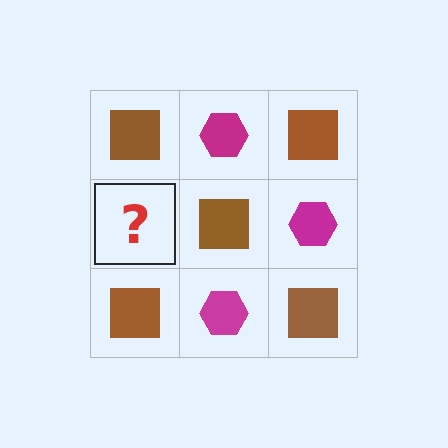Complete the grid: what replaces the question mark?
The question mark should be replaced with a magenta hexagon.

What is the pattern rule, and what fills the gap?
The rule is that it alternates brown square and magenta hexagon in a checkerboard pattern. The gap should be filled with a magenta hexagon.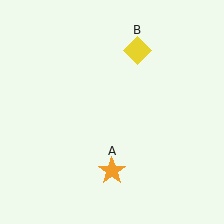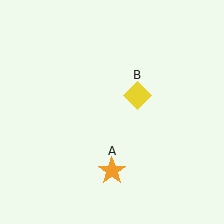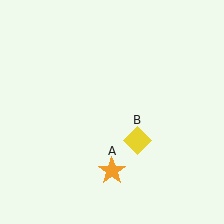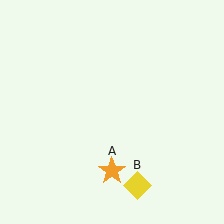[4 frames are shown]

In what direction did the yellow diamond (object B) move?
The yellow diamond (object B) moved down.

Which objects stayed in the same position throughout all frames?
Orange star (object A) remained stationary.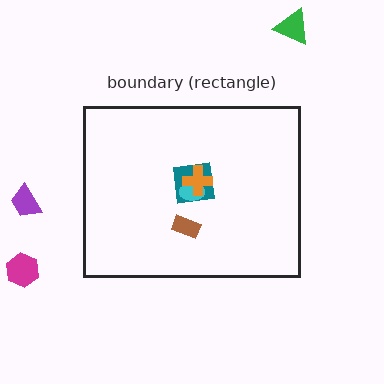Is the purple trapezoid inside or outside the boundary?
Outside.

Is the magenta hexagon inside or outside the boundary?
Outside.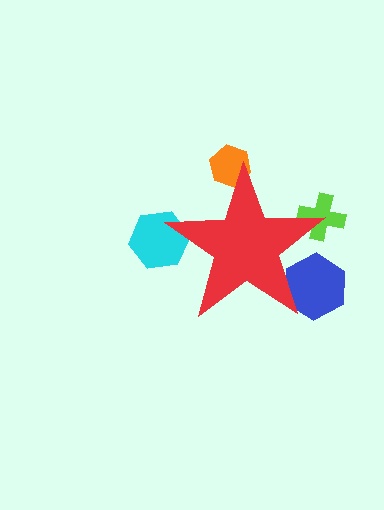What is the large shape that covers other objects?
A red star.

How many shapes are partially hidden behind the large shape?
4 shapes are partially hidden.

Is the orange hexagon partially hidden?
Yes, the orange hexagon is partially hidden behind the red star.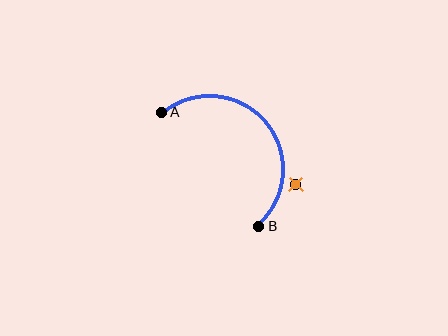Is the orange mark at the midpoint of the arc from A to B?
No — the orange mark does not lie on the arc at all. It sits slightly outside the curve.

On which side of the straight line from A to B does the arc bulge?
The arc bulges above and to the right of the straight line connecting A and B.